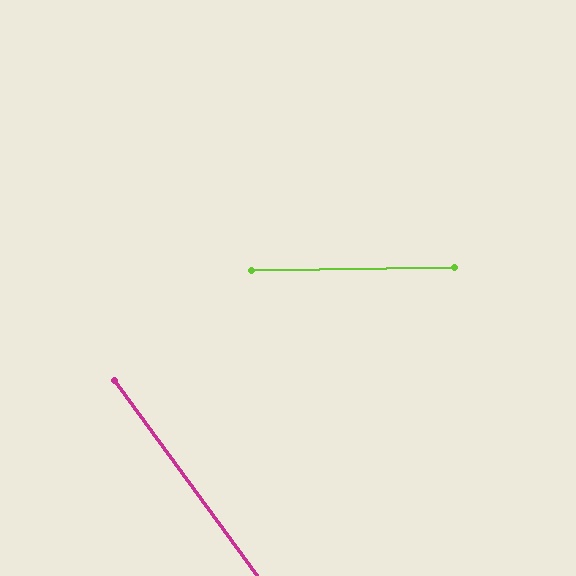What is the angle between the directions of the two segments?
Approximately 55 degrees.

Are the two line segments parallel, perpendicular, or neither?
Neither parallel nor perpendicular — they differ by about 55°.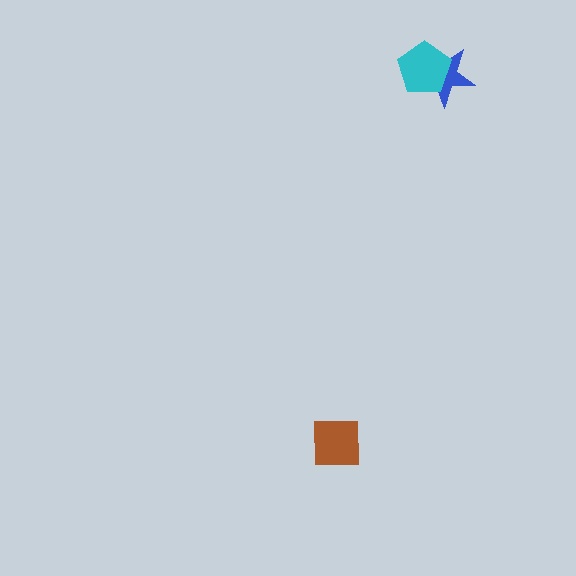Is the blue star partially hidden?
Yes, it is partially covered by another shape.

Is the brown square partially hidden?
No, no other shape covers it.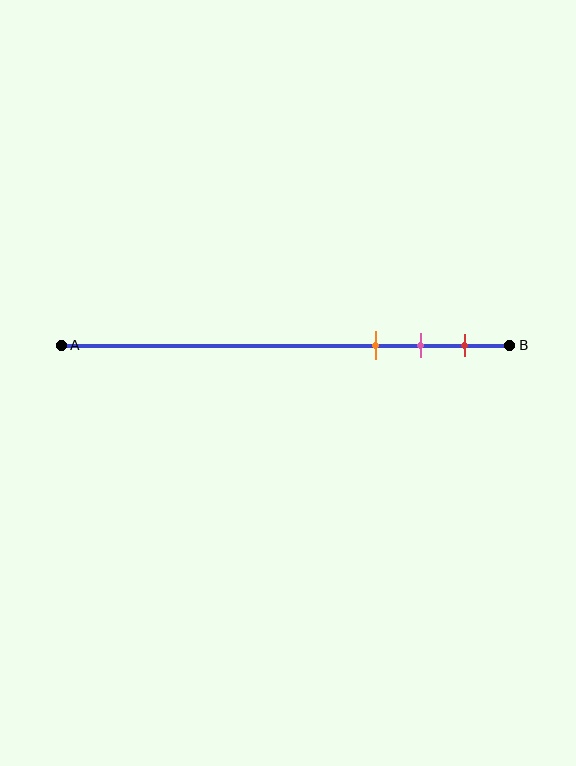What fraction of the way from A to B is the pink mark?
The pink mark is approximately 80% (0.8) of the way from A to B.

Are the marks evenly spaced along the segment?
Yes, the marks are approximately evenly spaced.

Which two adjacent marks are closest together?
The pink and red marks are the closest adjacent pair.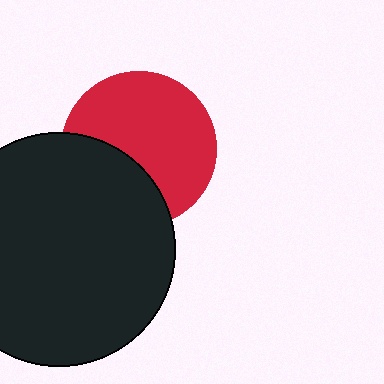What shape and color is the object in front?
The object in front is a black circle.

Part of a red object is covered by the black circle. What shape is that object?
It is a circle.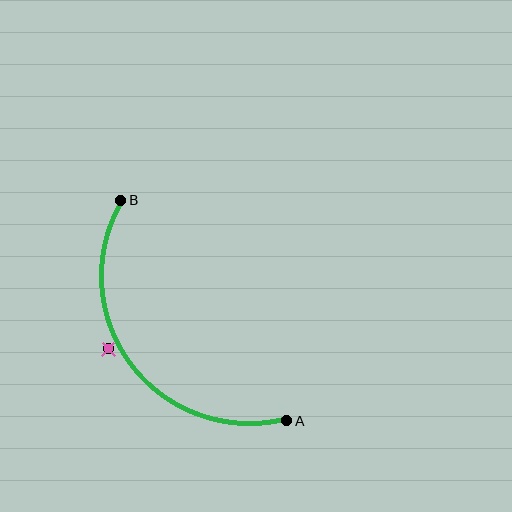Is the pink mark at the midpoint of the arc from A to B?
No — the pink mark does not lie on the arc at all. It sits slightly outside the curve.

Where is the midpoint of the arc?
The arc midpoint is the point on the curve farthest from the straight line joining A and B. It sits below and to the left of that line.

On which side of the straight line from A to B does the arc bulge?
The arc bulges below and to the left of the straight line connecting A and B.